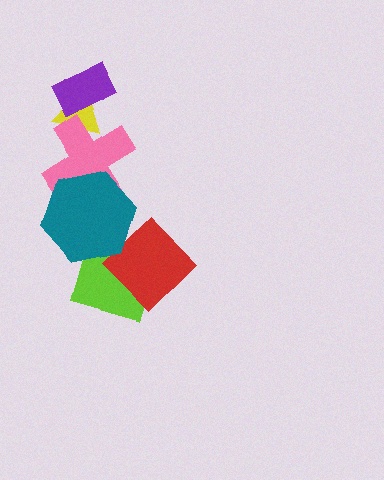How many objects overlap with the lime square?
2 objects overlap with the lime square.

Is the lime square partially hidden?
Yes, it is partially covered by another shape.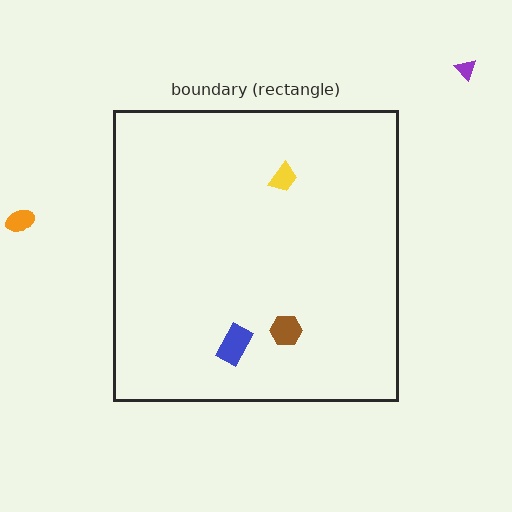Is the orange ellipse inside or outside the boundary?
Outside.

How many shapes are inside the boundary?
3 inside, 2 outside.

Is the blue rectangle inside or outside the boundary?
Inside.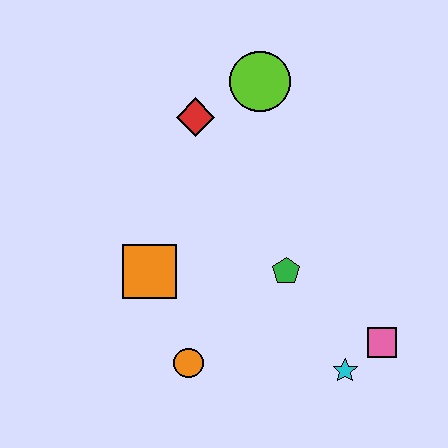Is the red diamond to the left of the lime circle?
Yes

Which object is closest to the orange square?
The orange circle is closest to the orange square.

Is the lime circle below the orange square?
No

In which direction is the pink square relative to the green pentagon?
The pink square is to the right of the green pentagon.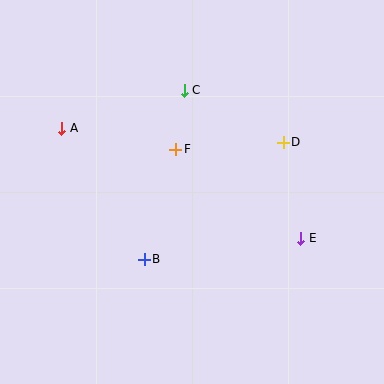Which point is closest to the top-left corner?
Point A is closest to the top-left corner.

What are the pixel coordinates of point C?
Point C is at (184, 90).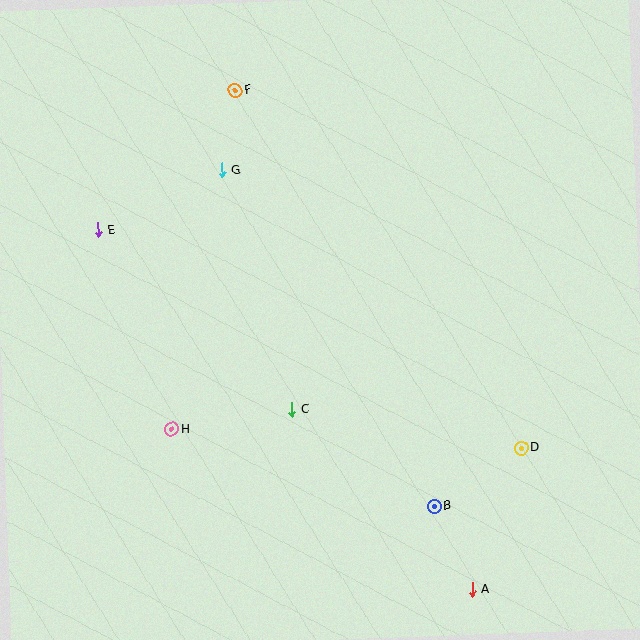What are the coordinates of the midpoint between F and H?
The midpoint between F and H is at (203, 260).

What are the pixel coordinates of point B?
Point B is at (434, 506).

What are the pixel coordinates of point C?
Point C is at (292, 409).